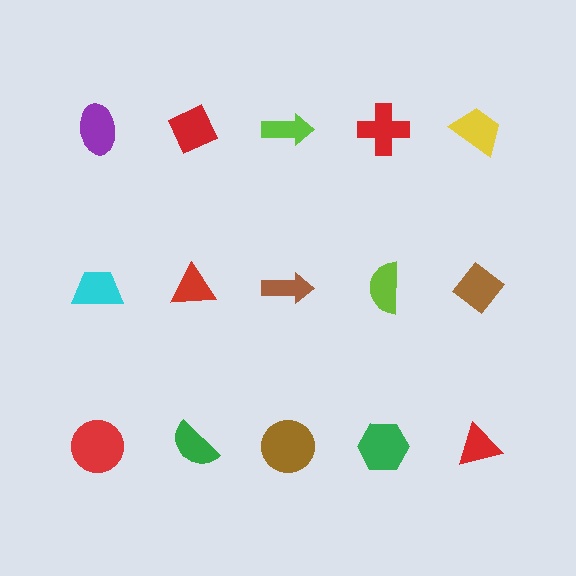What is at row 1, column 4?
A red cross.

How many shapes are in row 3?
5 shapes.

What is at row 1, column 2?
A red diamond.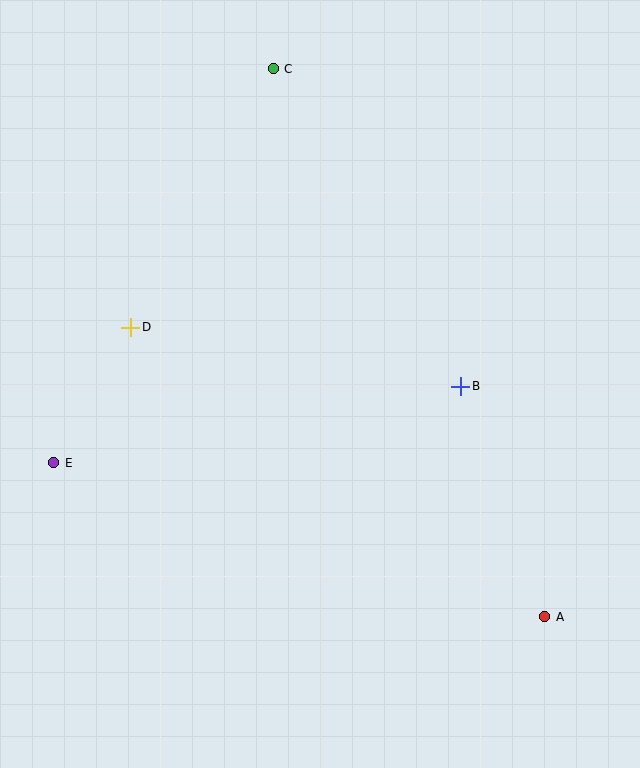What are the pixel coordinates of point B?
Point B is at (461, 386).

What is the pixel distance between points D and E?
The distance between D and E is 156 pixels.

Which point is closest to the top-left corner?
Point C is closest to the top-left corner.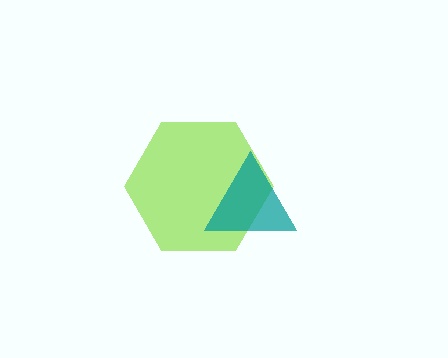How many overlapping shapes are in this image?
There are 2 overlapping shapes in the image.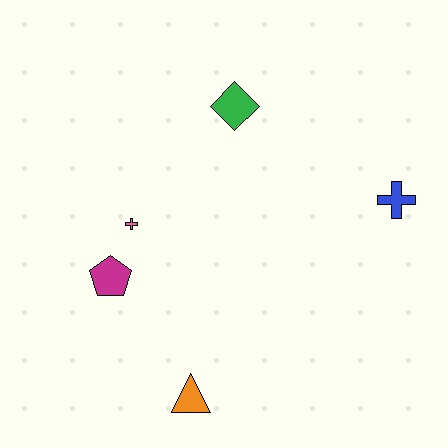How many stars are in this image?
There are no stars.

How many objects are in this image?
There are 5 objects.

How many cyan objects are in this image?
There are no cyan objects.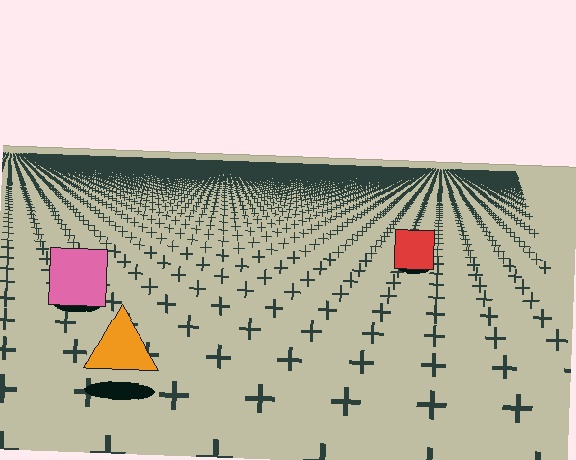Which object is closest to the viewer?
The orange triangle is closest. The texture marks near it are larger and more spread out.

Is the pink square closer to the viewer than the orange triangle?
No. The orange triangle is closer — you can tell from the texture gradient: the ground texture is coarser near it.